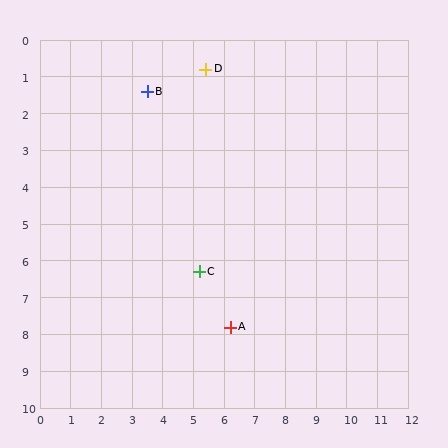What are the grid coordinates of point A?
Point A is at approximately (6.2, 7.8).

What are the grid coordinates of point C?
Point C is at approximately (5.2, 6.3).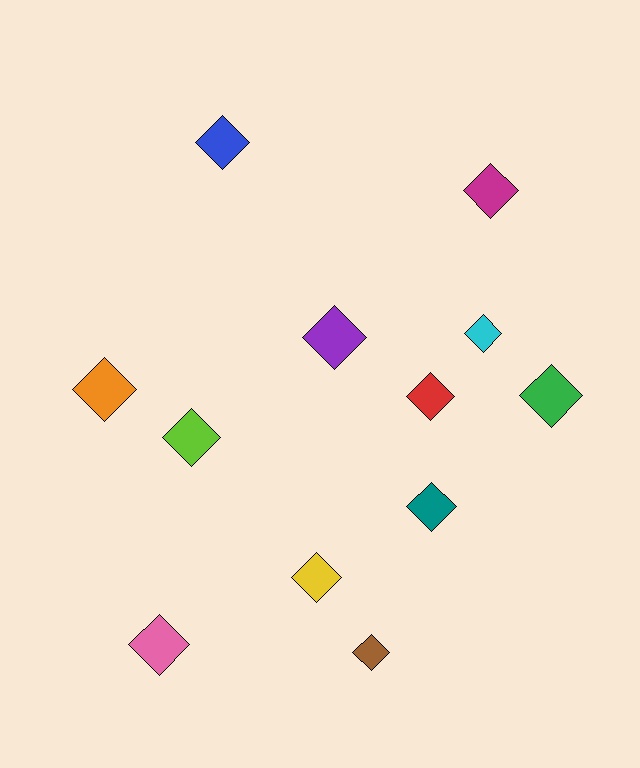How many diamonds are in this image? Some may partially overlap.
There are 12 diamonds.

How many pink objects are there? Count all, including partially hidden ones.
There is 1 pink object.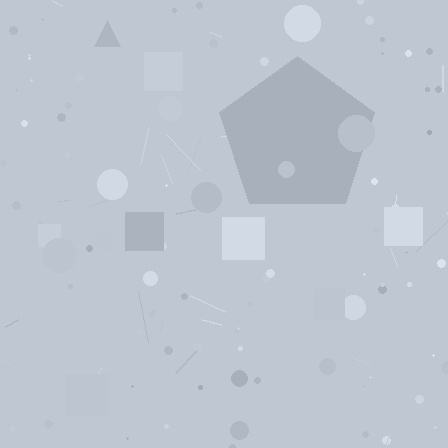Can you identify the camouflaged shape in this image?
The camouflaged shape is a pentagon.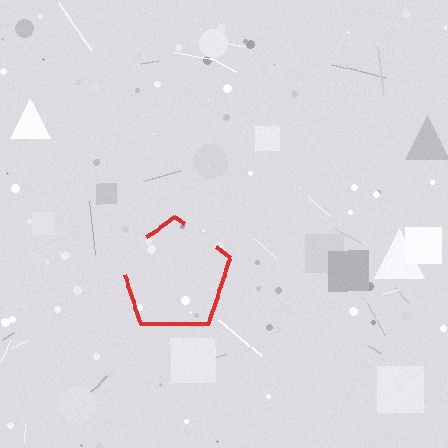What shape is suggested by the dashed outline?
The dashed outline suggests a pentagon.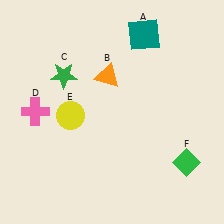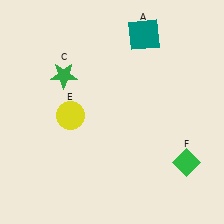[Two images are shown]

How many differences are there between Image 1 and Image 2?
There are 2 differences between the two images.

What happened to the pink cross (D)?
The pink cross (D) was removed in Image 2. It was in the top-left area of Image 1.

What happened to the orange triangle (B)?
The orange triangle (B) was removed in Image 2. It was in the top-left area of Image 1.